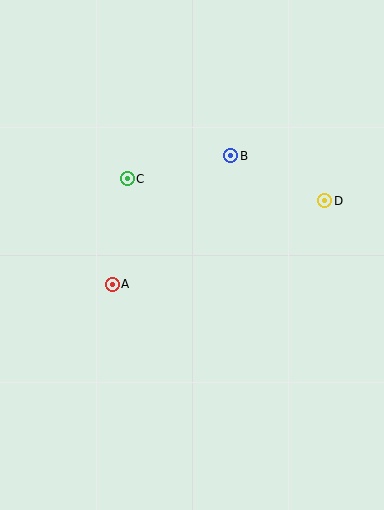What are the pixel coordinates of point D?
Point D is at (325, 201).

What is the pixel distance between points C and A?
The distance between C and A is 106 pixels.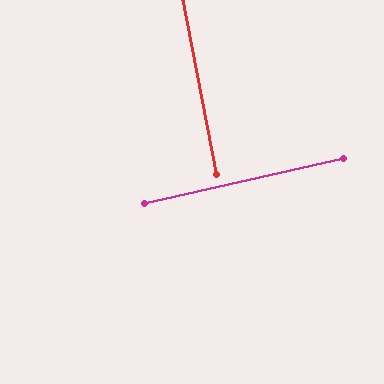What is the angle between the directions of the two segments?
Approximately 88 degrees.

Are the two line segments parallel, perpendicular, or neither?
Perpendicular — they meet at approximately 88°.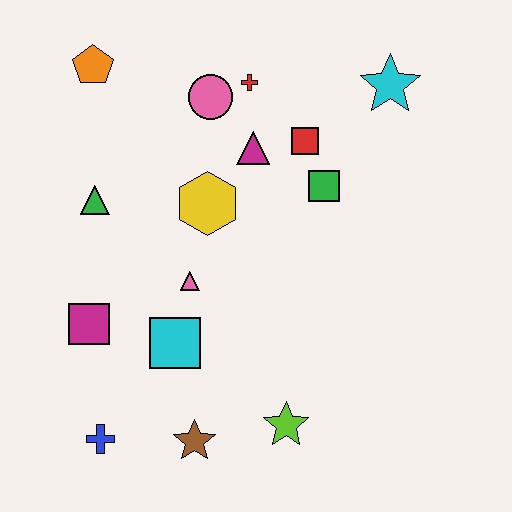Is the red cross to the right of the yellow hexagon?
Yes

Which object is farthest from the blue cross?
The cyan star is farthest from the blue cross.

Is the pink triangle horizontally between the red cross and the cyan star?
No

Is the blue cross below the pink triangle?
Yes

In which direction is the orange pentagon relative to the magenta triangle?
The orange pentagon is to the left of the magenta triangle.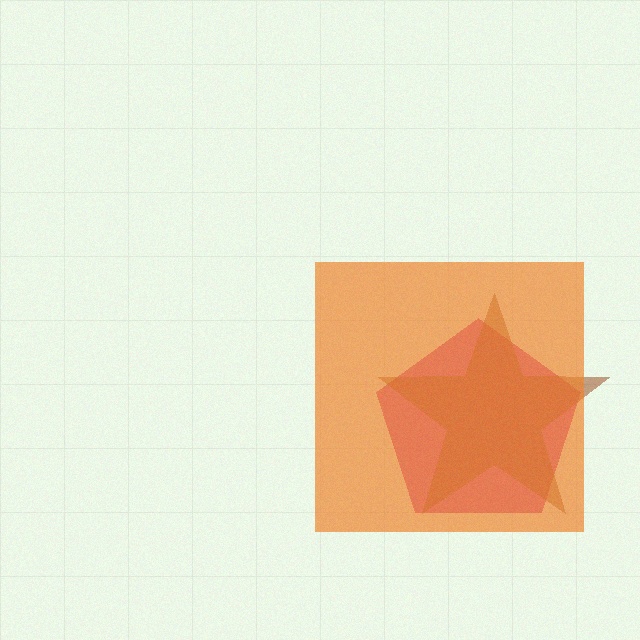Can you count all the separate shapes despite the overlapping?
Yes, there are 3 separate shapes.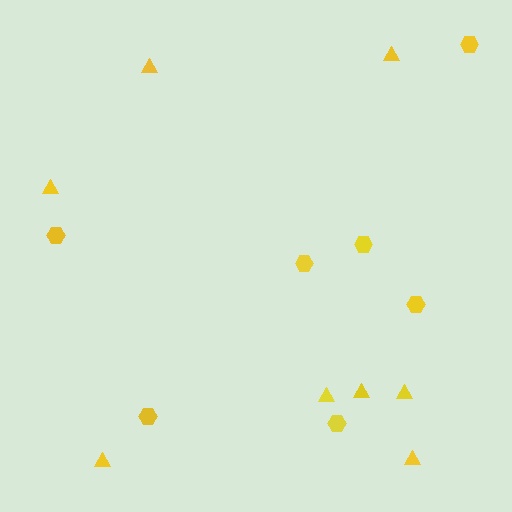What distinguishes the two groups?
There are 2 groups: one group of hexagons (7) and one group of triangles (8).